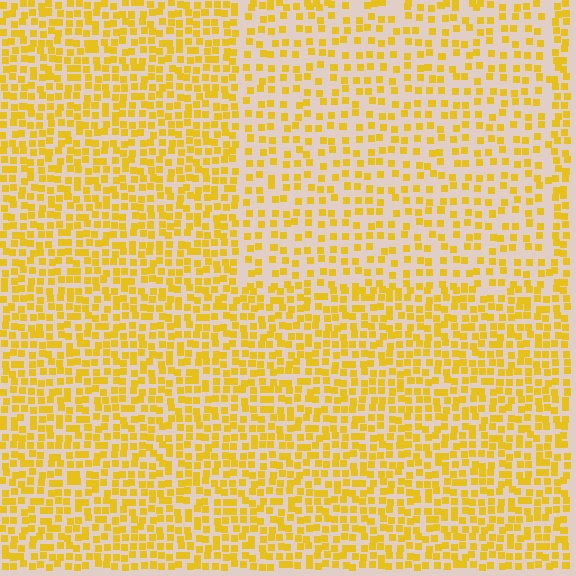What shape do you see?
I see a rectangle.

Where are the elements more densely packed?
The elements are more densely packed outside the rectangle boundary.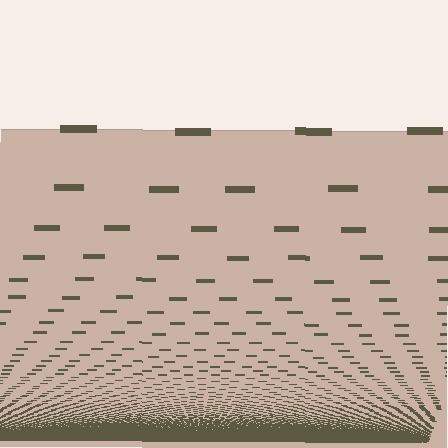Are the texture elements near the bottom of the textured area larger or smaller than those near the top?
Smaller. The gradient is inverted — elements near the bottom are smaller and denser.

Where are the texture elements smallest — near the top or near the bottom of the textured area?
Near the bottom.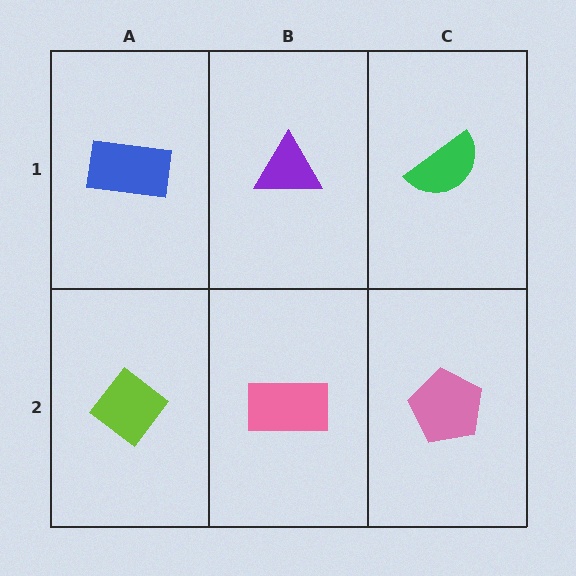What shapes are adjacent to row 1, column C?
A pink pentagon (row 2, column C), a purple triangle (row 1, column B).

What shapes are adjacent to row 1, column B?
A pink rectangle (row 2, column B), a blue rectangle (row 1, column A), a green semicircle (row 1, column C).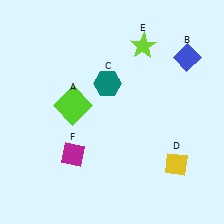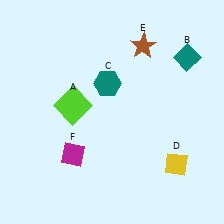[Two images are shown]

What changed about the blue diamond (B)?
In Image 1, B is blue. In Image 2, it changed to teal.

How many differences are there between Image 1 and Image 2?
There are 2 differences between the two images.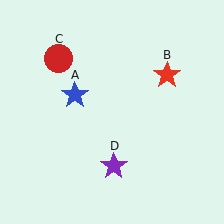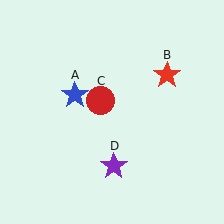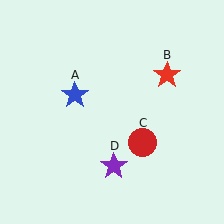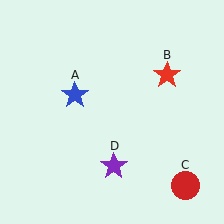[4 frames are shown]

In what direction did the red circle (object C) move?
The red circle (object C) moved down and to the right.